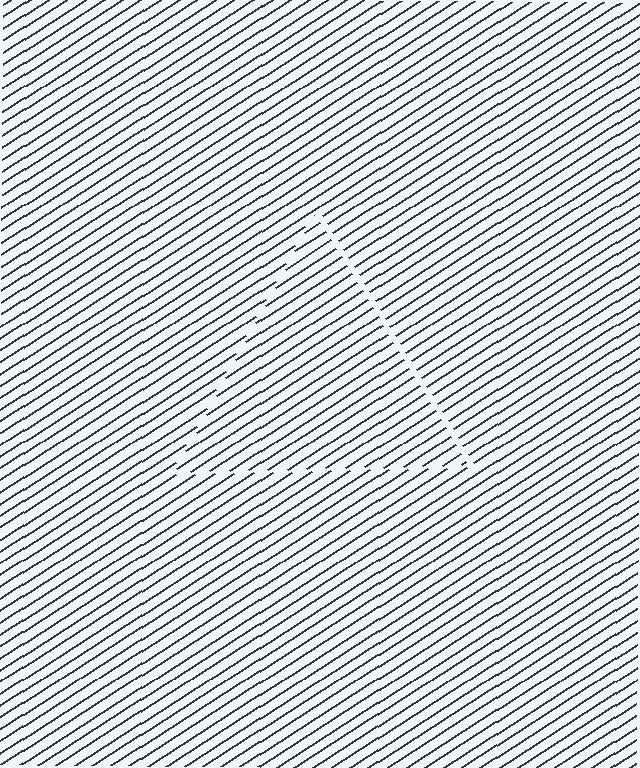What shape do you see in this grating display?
An illusory triangle. The interior of the shape contains the same grating, shifted by half a period — the contour is defined by the phase discontinuity where line-ends from the inner and outer gratings abut.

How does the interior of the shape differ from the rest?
The interior of the shape contains the same grating, shifted by half a period — the contour is defined by the phase discontinuity where line-ends from the inner and outer gratings abut.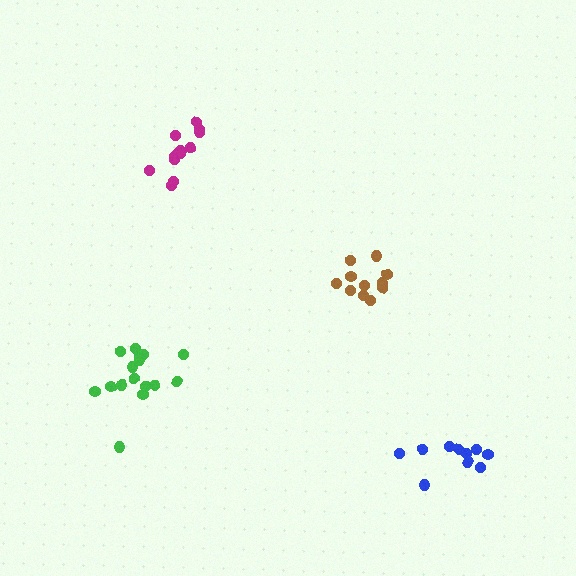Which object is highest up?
The magenta cluster is topmost.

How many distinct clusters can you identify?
There are 4 distinct clusters.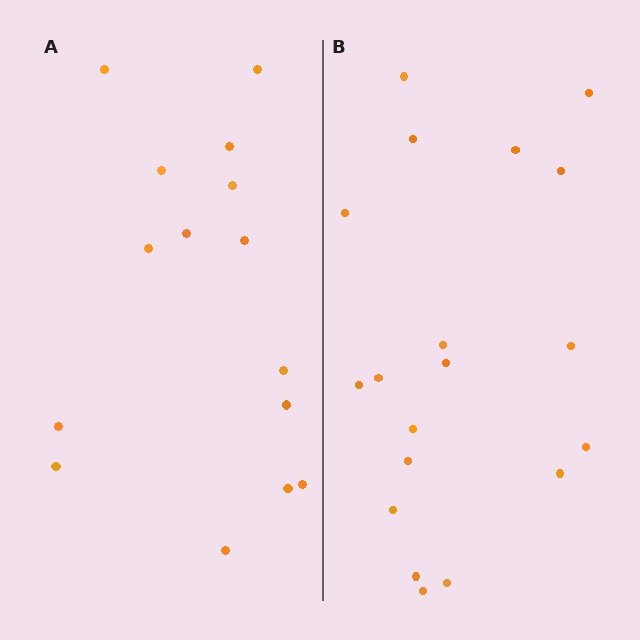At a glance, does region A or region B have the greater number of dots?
Region B (the right region) has more dots.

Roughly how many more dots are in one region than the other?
Region B has about 4 more dots than region A.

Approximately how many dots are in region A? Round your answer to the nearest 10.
About 20 dots. (The exact count is 15, which rounds to 20.)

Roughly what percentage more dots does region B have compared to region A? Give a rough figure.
About 25% more.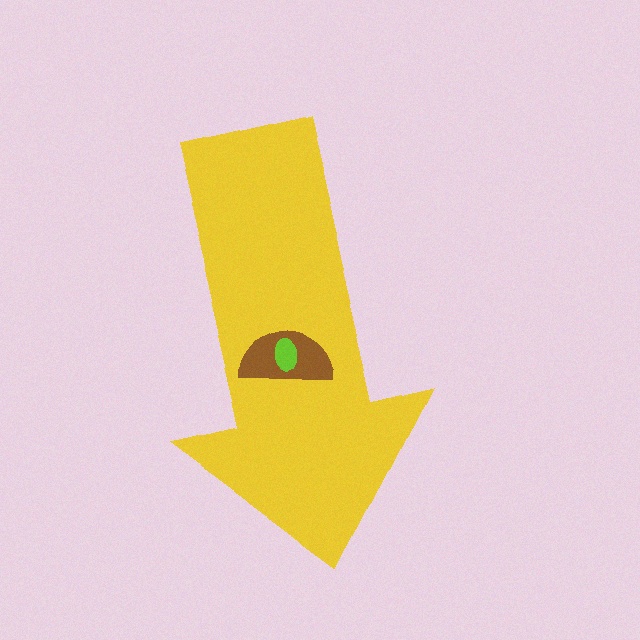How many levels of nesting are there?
3.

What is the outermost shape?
The yellow arrow.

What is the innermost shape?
The lime ellipse.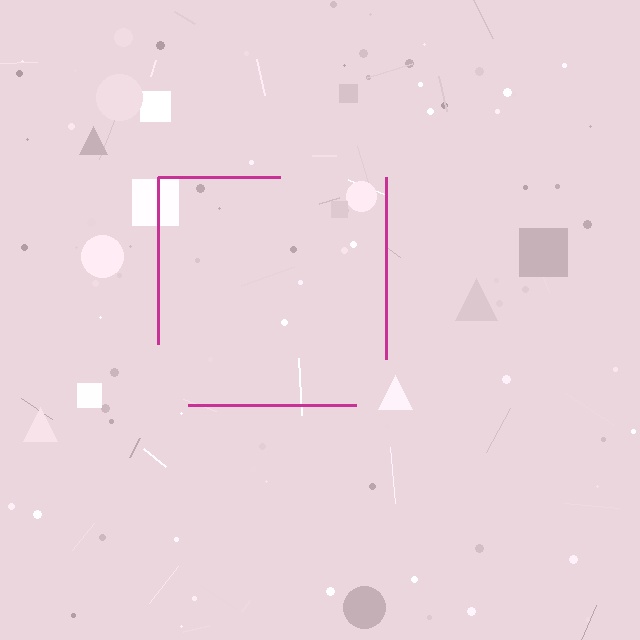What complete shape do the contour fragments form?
The contour fragments form a square.